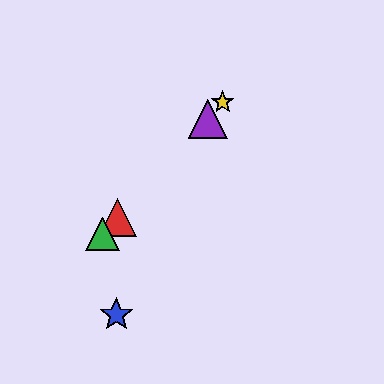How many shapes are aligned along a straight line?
4 shapes (the red triangle, the green triangle, the yellow star, the purple triangle) are aligned along a straight line.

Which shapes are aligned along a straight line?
The red triangle, the green triangle, the yellow star, the purple triangle are aligned along a straight line.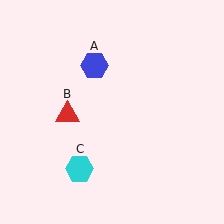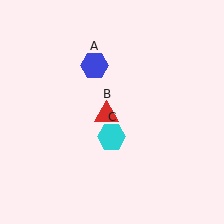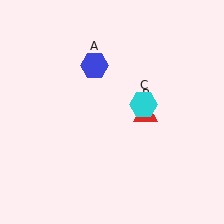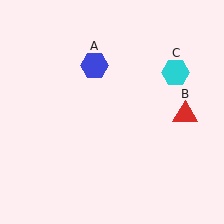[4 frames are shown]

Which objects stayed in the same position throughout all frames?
Blue hexagon (object A) remained stationary.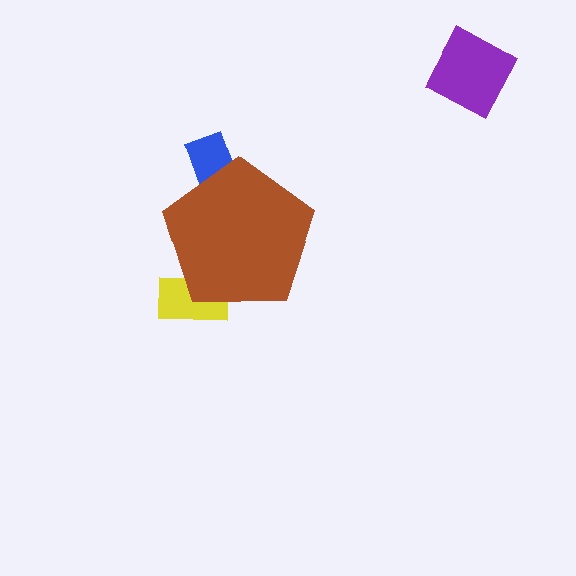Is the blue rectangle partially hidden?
Yes, the blue rectangle is partially hidden behind the brown pentagon.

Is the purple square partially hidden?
No, the purple square is fully visible.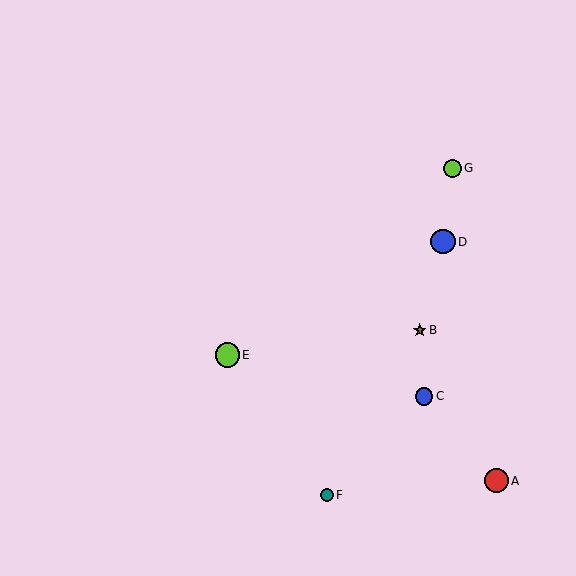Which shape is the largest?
The blue circle (labeled D) is the largest.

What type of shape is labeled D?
Shape D is a blue circle.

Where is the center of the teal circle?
The center of the teal circle is at (327, 495).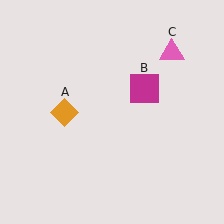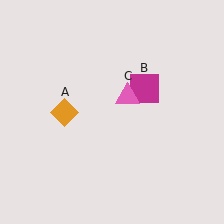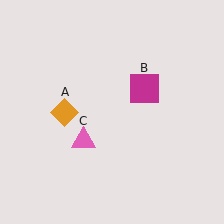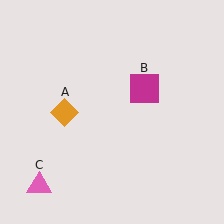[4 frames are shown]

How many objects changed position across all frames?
1 object changed position: pink triangle (object C).